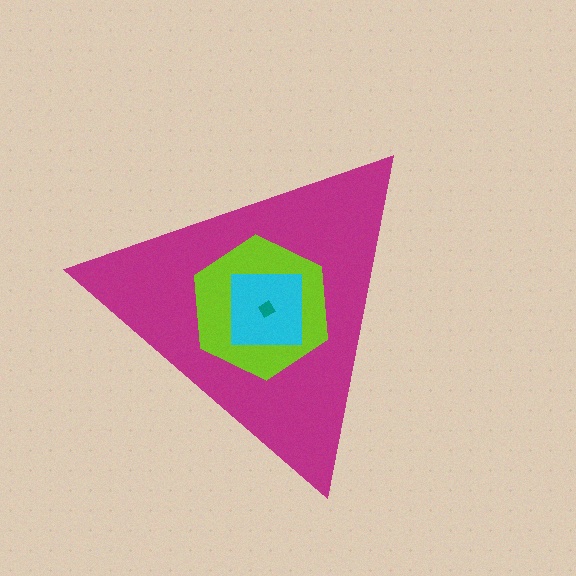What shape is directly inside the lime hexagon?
The cyan square.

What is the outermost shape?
The magenta triangle.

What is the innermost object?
The teal diamond.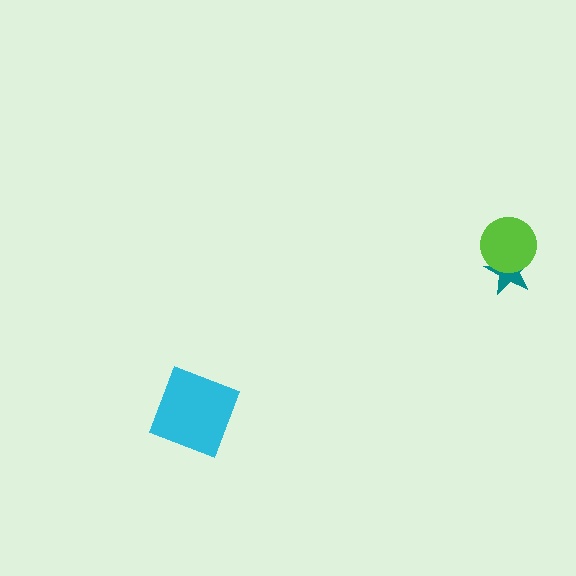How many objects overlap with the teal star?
1 object overlaps with the teal star.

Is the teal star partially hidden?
Yes, it is partially covered by another shape.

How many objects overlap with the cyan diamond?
0 objects overlap with the cyan diamond.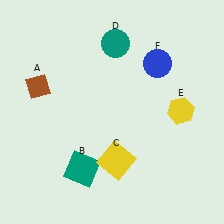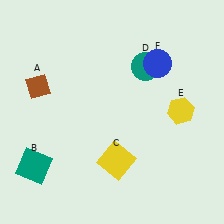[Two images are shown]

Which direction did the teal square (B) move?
The teal square (B) moved left.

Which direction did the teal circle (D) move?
The teal circle (D) moved right.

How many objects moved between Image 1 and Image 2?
2 objects moved between the two images.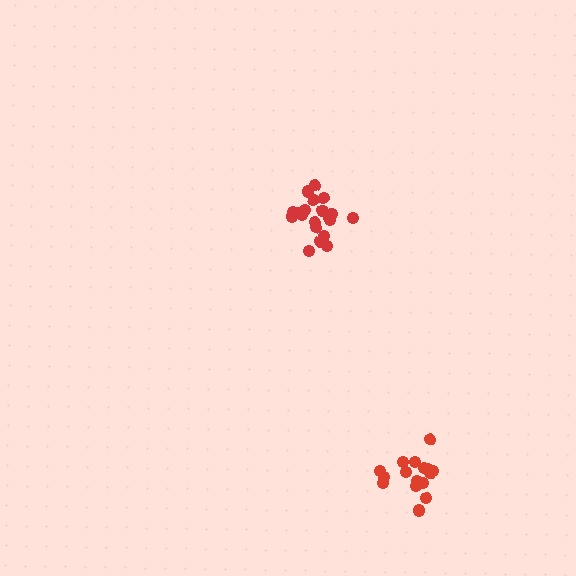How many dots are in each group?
Group 1: 20 dots, Group 2: 16 dots (36 total).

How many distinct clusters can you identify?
There are 2 distinct clusters.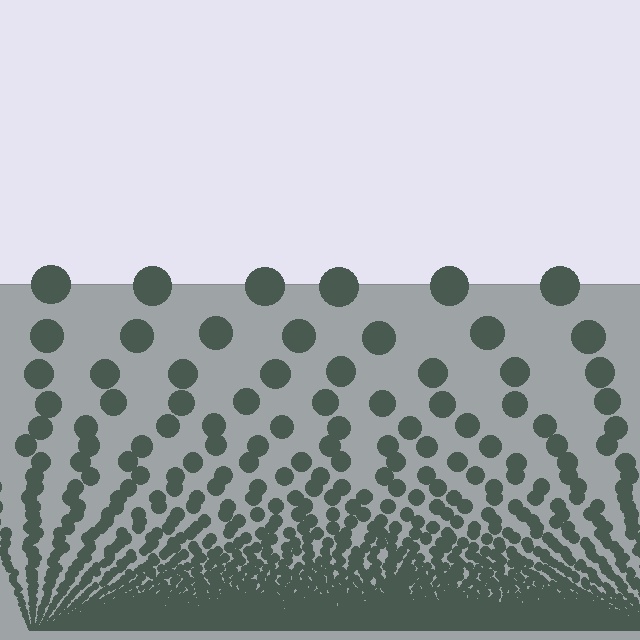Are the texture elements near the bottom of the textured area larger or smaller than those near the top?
Smaller. The gradient is inverted — elements near the bottom are smaller and denser.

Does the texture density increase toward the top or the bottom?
Density increases toward the bottom.